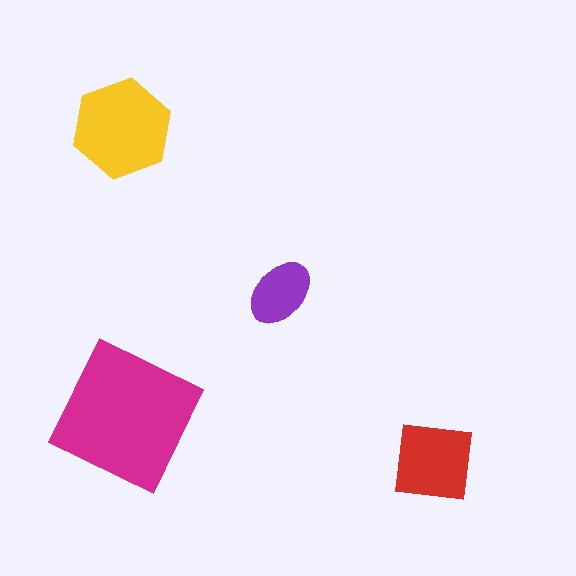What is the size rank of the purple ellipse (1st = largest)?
4th.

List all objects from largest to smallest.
The magenta square, the yellow hexagon, the red square, the purple ellipse.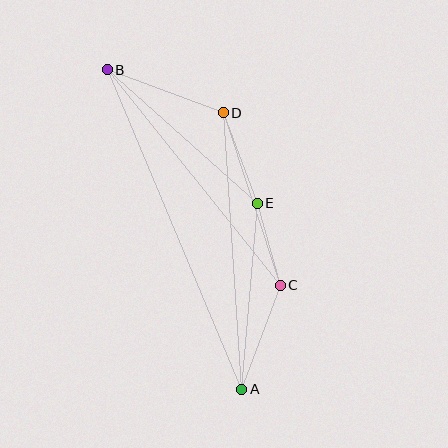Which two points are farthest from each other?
Points A and B are farthest from each other.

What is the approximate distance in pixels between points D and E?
The distance between D and E is approximately 97 pixels.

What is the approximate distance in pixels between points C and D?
The distance between C and D is approximately 182 pixels.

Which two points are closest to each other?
Points C and E are closest to each other.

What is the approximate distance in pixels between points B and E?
The distance between B and E is approximately 201 pixels.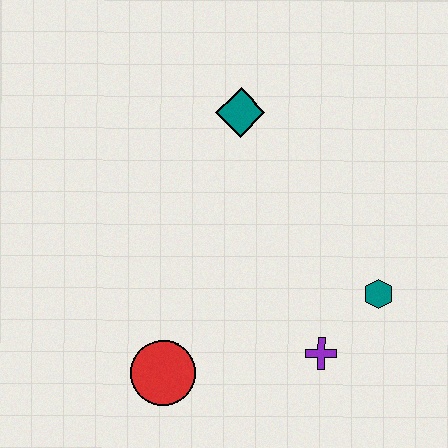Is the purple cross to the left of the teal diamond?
No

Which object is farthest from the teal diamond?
The red circle is farthest from the teal diamond.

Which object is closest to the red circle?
The purple cross is closest to the red circle.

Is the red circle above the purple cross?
No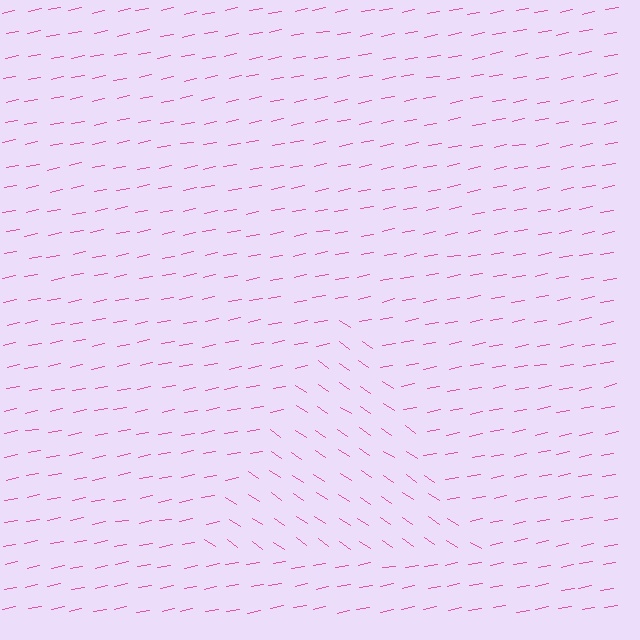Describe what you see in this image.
The image is filled with small pink line segments. A triangle region in the image has lines oriented differently from the surrounding lines, creating a visible texture boundary.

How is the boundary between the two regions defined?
The boundary is defined purely by a change in line orientation (approximately 45 degrees difference). All lines are the same color and thickness.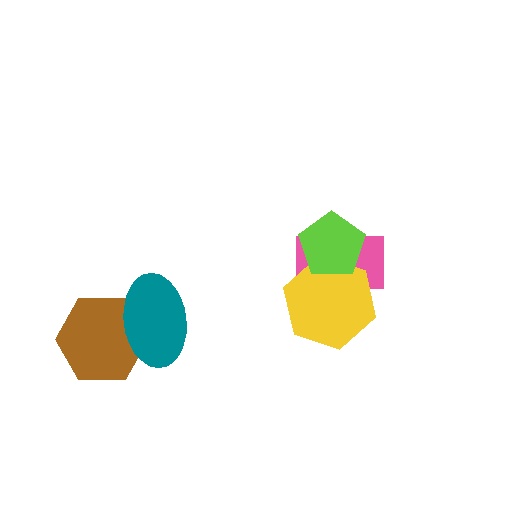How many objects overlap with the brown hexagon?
1 object overlaps with the brown hexagon.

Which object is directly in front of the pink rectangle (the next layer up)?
The yellow hexagon is directly in front of the pink rectangle.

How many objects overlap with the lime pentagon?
2 objects overlap with the lime pentagon.